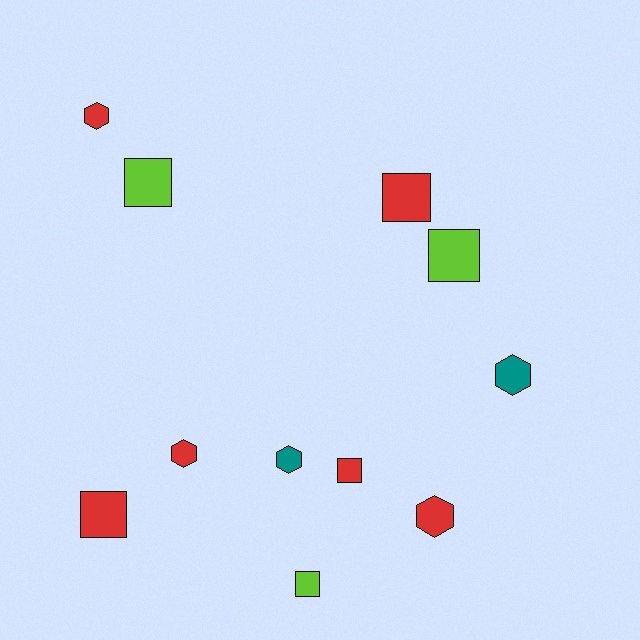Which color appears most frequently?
Red, with 6 objects.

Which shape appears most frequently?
Square, with 6 objects.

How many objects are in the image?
There are 11 objects.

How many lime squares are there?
There are 3 lime squares.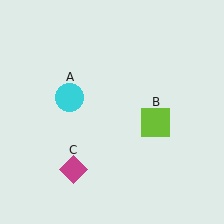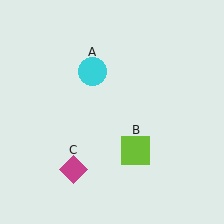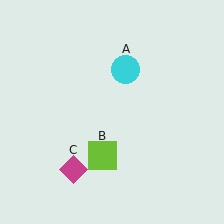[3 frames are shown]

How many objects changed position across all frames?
2 objects changed position: cyan circle (object A), lime square (object B).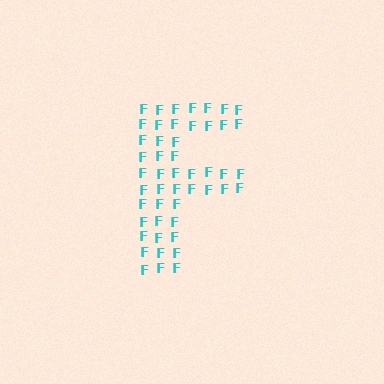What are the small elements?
The small elements are letter F's.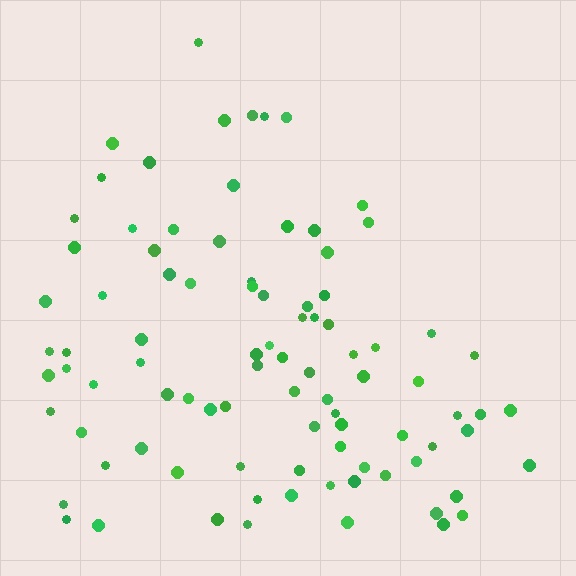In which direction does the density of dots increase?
From top to bottom, with the bottom side densest.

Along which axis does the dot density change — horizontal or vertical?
Vertical.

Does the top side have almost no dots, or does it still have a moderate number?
Still a moderate number, just noticeably fewer than the bottom.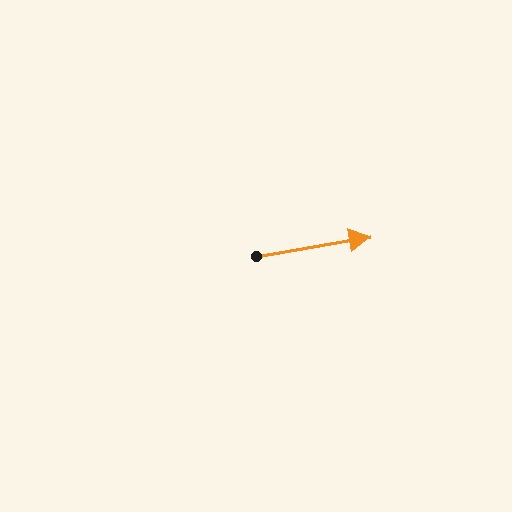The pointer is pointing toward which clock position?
Roughly 3 o'clock.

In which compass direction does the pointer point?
East.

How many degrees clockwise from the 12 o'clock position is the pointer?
Approximately 80 degrees.